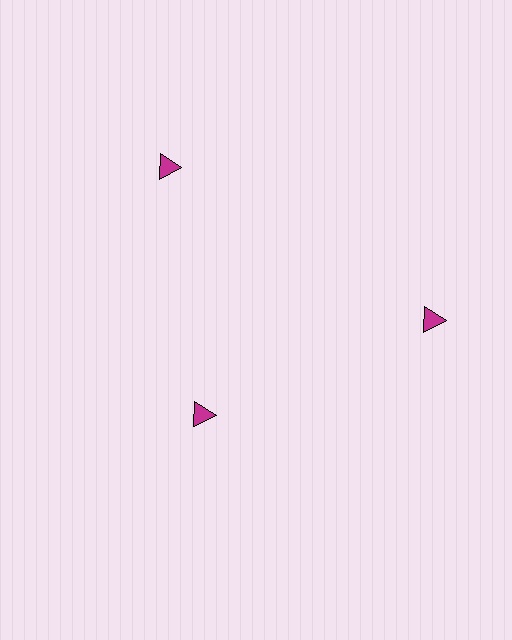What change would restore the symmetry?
The symmetry would be restored by moving it outward, back onto the ring so that all 3 triangles sit at equal angles and equal distance from the center.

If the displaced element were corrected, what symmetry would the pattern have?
It would have 3-fold rotational symmetry — the pattern would map onto itself every 120 degrees.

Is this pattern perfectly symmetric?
No. The 3 magenta triangles are arranged in a ring, but one element near the 7 o'clock position is pulled inward toward the center, breaking the 3-fold rotational symmetry.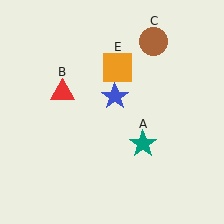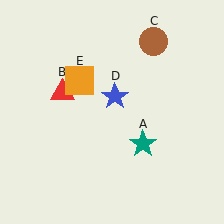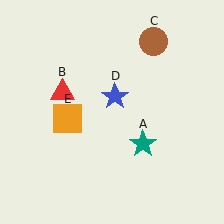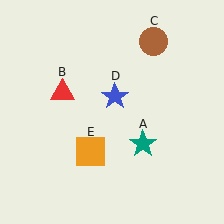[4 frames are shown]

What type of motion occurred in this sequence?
The orange square (object E) rotated counterclockwise around the center of the scene.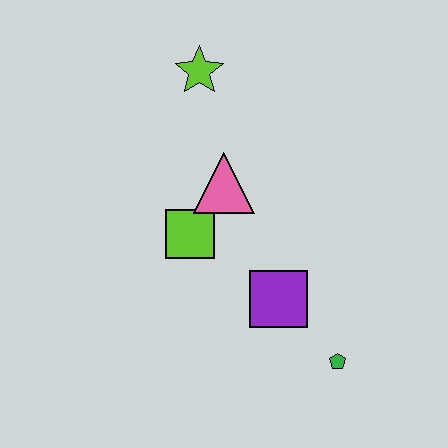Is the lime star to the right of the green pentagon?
No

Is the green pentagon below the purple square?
Yes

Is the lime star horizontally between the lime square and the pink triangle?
Yes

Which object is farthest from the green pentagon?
The lime star is farthest from the green pentagon.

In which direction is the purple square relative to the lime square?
The purple square is to the right of the lime square.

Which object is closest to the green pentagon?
The purple square is closest to the green pentagon.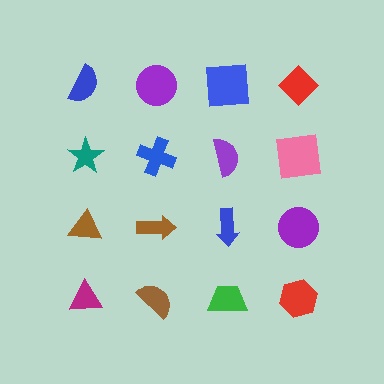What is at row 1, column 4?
A red diamond.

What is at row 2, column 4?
A pink square.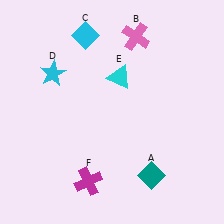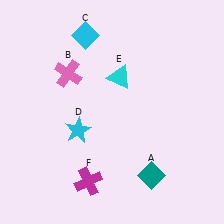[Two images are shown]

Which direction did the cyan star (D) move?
The cyan star (D) moved down.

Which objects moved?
The objects that moved are: the pink cross (B), the cyan star (D).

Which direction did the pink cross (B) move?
The pink cross (B) moved left.